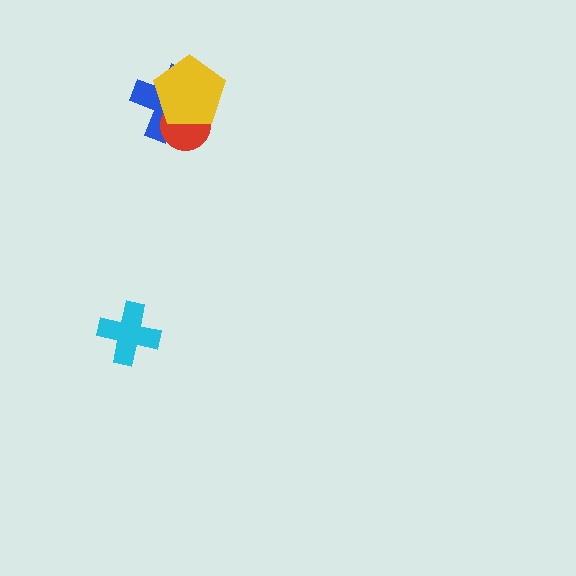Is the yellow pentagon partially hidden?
No, no other shape covers it.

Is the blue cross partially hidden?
Yes, it is partially covered by another shape.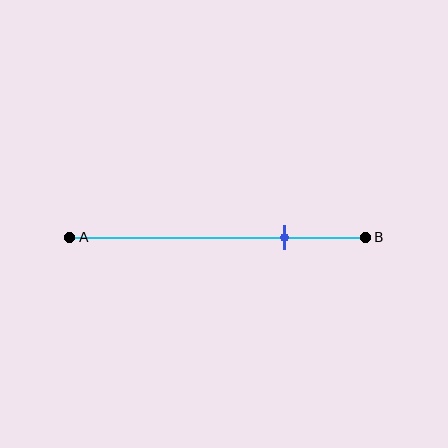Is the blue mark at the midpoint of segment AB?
No, the mark is at about 75% from A, not at the 50% midpoint.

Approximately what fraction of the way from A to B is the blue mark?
The blue mark is approximately 75% of the way from A to B.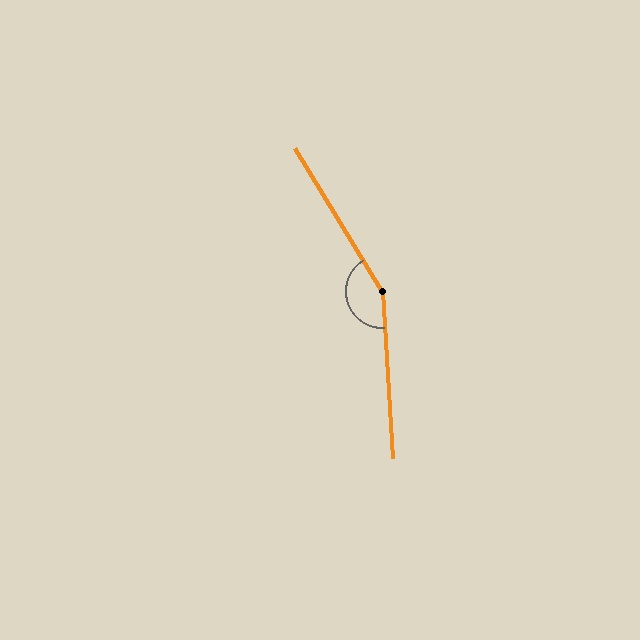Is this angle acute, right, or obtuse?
It is obtuse.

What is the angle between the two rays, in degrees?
Approximately 152 degrees.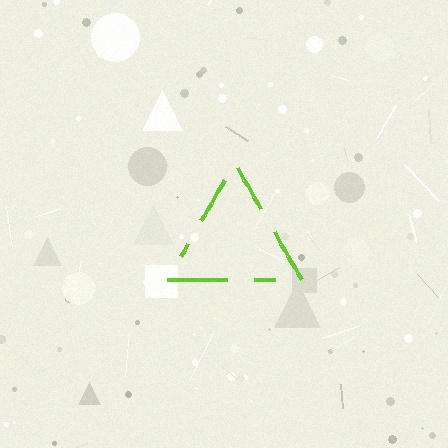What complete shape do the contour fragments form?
The contour fragments form a triangle.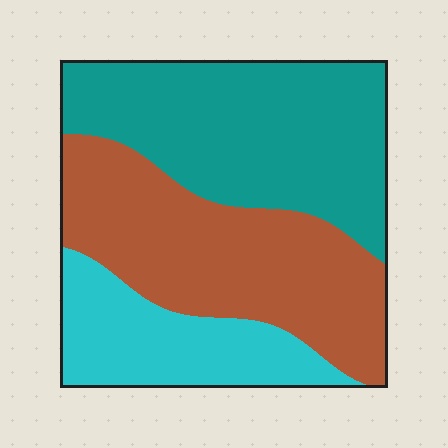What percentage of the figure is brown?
Brown takes up between a quarter and a half of the figure.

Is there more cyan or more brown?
Brown.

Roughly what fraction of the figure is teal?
Teal covers around 40% of the figure.